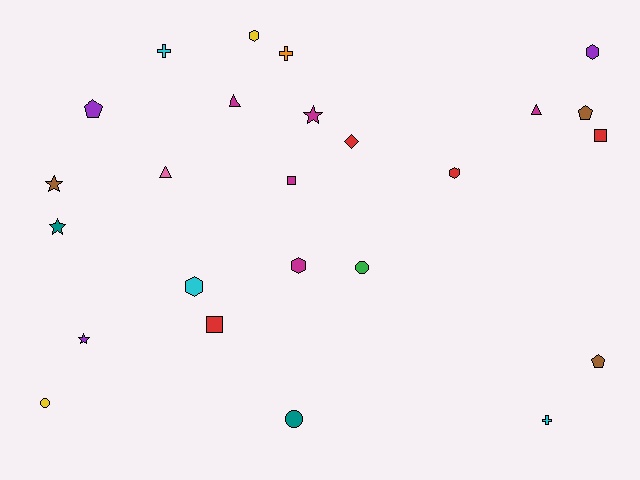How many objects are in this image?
There are 25 objects.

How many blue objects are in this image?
There are no blue objects.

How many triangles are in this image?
There are 3 triangles.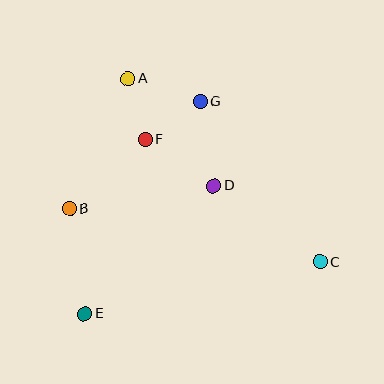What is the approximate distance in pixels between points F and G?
The distance between F and G is approximately 67 pixels.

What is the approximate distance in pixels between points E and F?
The distance between E and F is approximately 185 pixels.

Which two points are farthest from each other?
Points A and C are farthest from each other.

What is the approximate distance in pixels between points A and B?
The distance between A and B is approximately 143 pixels.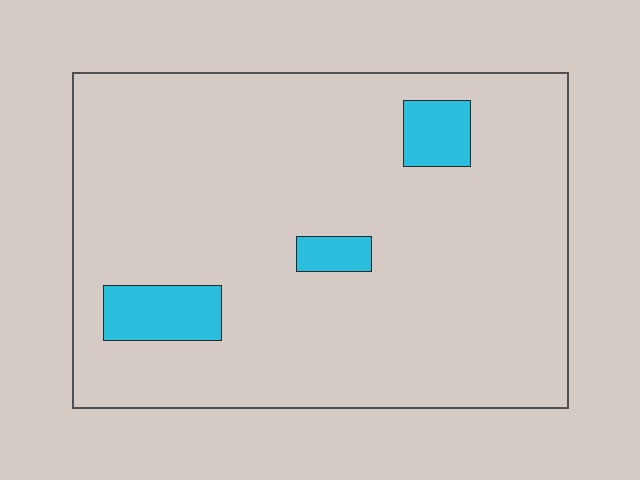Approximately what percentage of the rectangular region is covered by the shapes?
Approximately 10%.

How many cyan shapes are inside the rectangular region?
3.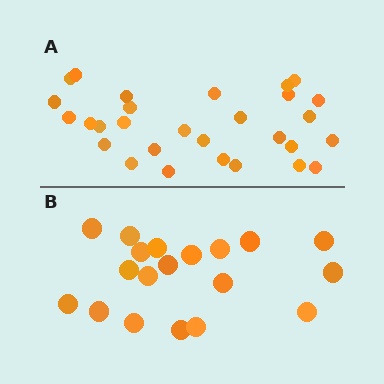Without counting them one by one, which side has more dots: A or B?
Region A (the top region) has more dots.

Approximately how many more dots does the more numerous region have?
Region A has roughly 10 or so more dots than region B.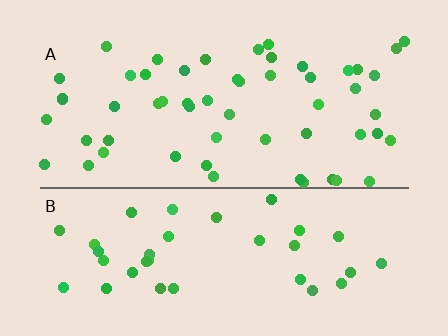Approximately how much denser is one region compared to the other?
Approximately 1.5× — region A over region B.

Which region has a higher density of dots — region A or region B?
A (the top).